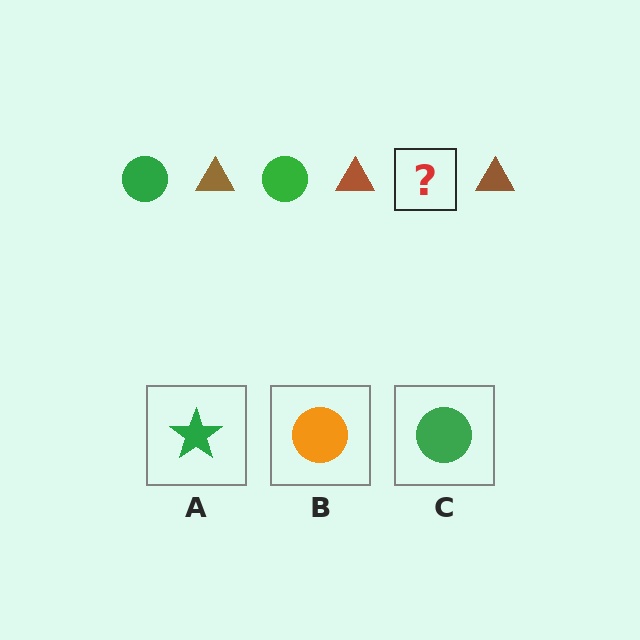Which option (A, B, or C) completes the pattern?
C.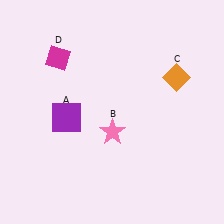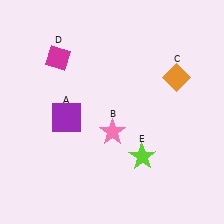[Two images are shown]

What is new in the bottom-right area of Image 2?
A lime star (E) was added in the bottom-right area of Image 2.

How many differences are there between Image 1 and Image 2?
There is 1 difference between the two images.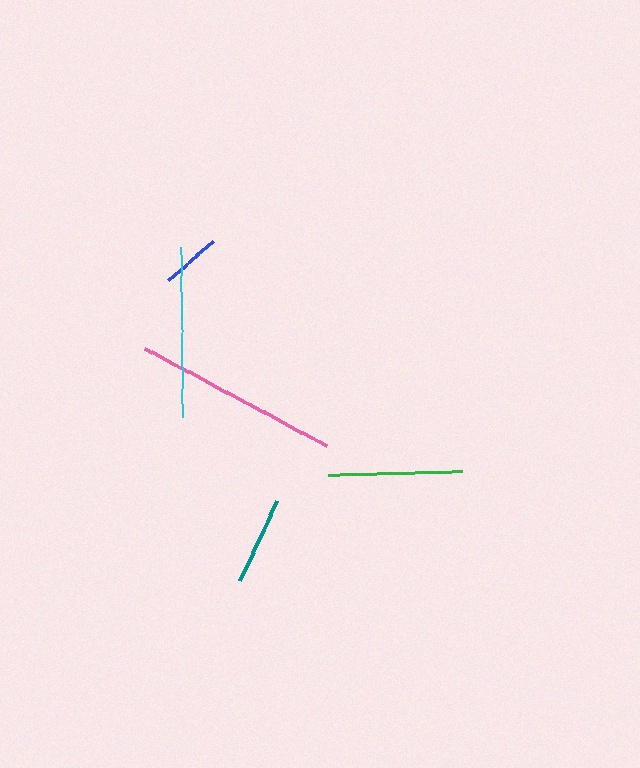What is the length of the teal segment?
The teal segment is approximately 88 pixels long.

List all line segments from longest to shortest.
From longest to shortest: pink, cyan, green, teal, blue.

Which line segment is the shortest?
The blue line is the shortest at approximately 60 pixels.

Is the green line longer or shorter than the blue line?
The green line is longer than the blue line.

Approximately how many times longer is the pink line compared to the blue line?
The pink line is approximately 3.4 times the length of the blue line.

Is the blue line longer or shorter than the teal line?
The teal line is longer than the blue line.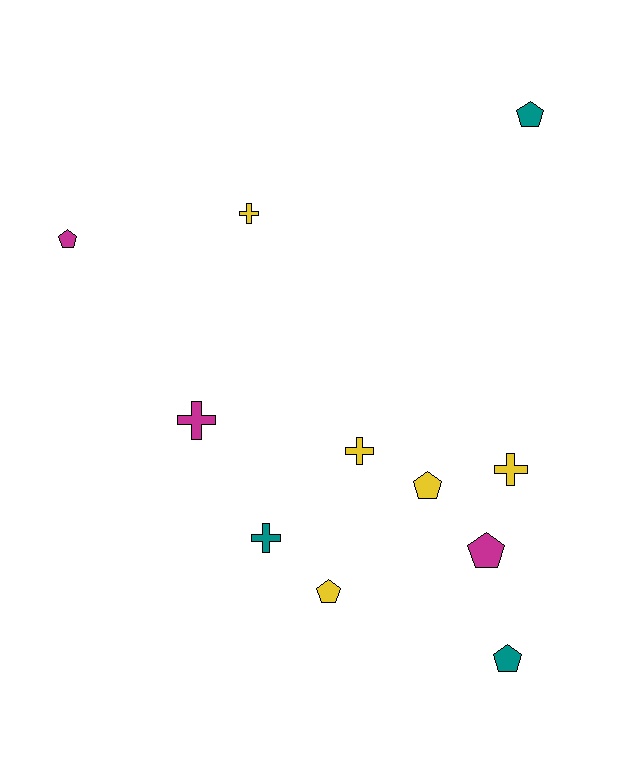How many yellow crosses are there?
There are 3 yellow crosses.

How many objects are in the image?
There are 11 objects.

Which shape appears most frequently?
Pentagon, with 6 objects.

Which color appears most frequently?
Yellow, with 5 objects.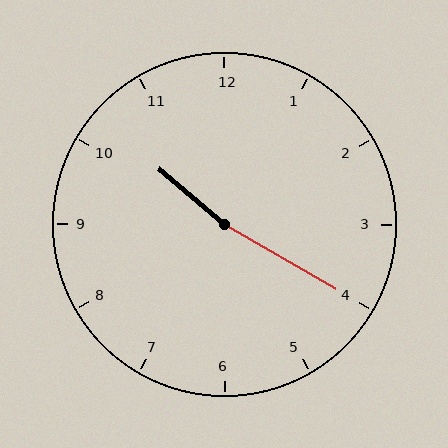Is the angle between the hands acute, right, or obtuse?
It is obtuse.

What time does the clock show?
10:20.